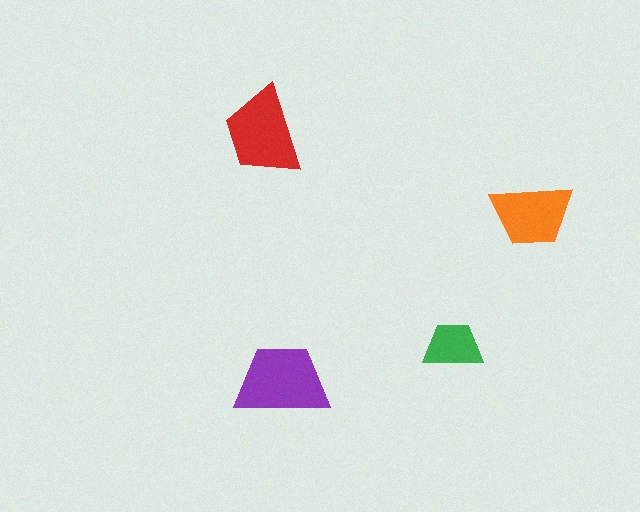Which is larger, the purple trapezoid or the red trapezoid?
The purple one.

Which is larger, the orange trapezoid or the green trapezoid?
The orange one.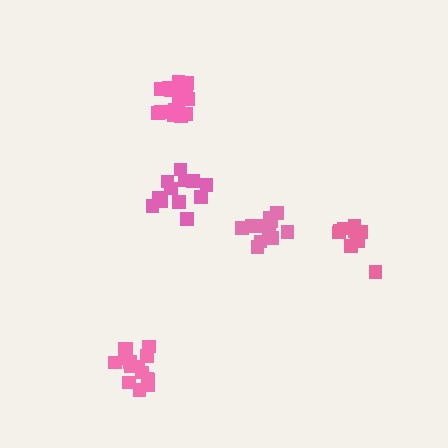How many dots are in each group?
Group 1: 12 dots, Group 2: 16 dots, Group 3: 15 dots, Group 4: 10 dots, Group 5: 12 dots (65 total).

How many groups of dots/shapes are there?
There are 5 groups.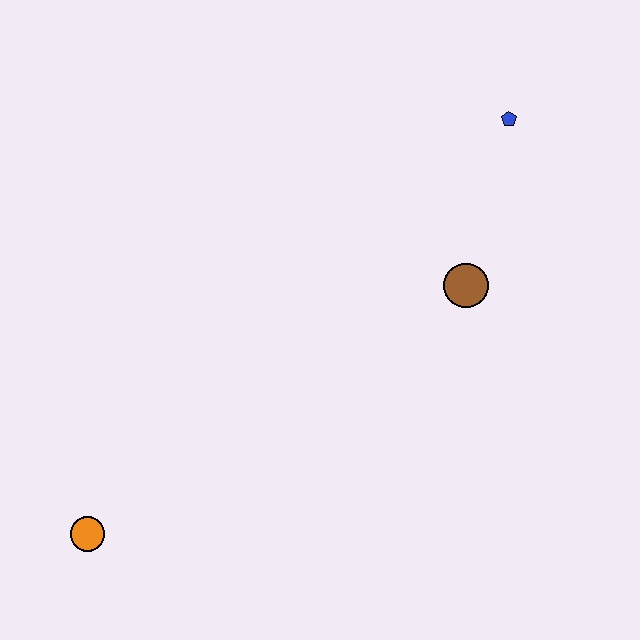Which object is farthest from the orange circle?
The blue pentagon is farthest from the orange circle.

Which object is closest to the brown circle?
The blue pentagon is closest to the brown circle.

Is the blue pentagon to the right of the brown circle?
Yes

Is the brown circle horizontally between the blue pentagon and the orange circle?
Yes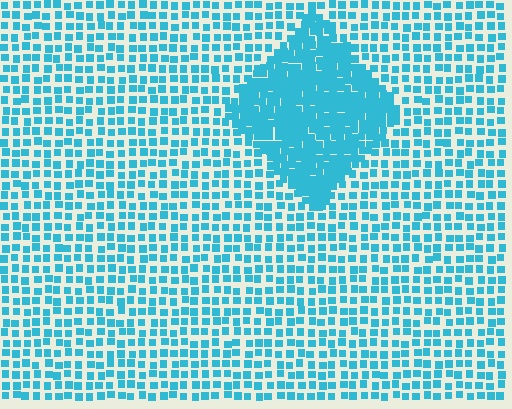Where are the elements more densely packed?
The elements are more densely packed inside the diamond boundary.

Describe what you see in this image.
The image contains small cyan elements arranged at two different densities. A diamond-shaped region is visible where the elements are more densely packed than the surrounding area.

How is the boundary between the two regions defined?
The boundary is defined by a change in element density (approximately 2.3x ratio). All elements are the same color, size, and shape.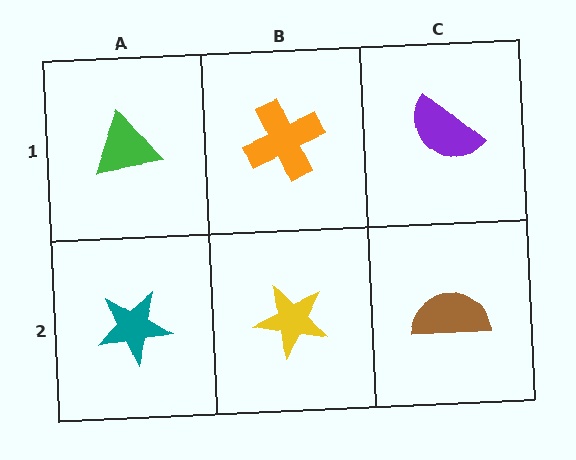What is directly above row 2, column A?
A green triangle.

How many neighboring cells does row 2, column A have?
2.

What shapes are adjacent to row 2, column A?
A green triangle (row 1, column A), a yellow star (row 2, column B).